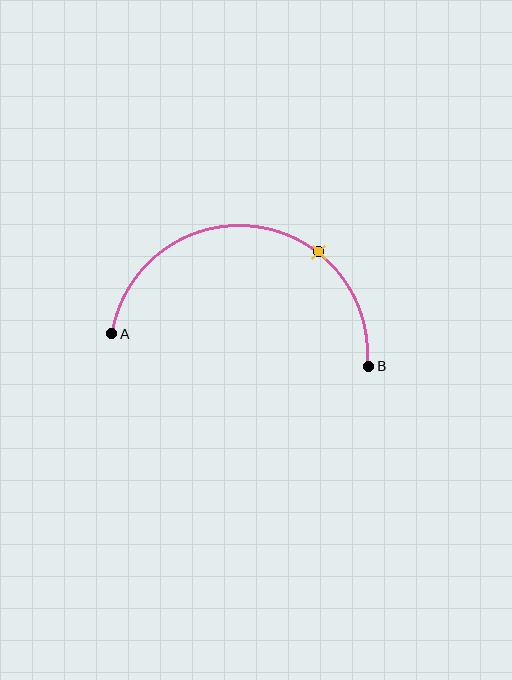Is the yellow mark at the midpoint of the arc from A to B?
No. The yellow mark lies on the arc but is closer to endpoint B. The arc midpoint would be at the point on the curve equidistant along the arc from both A and B.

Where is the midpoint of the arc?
The arc midpoint is the point on the curve farthest from the straight line joining A and B. It sits above that line.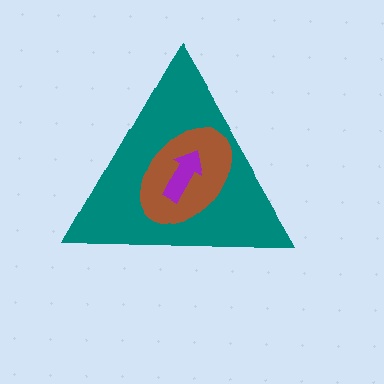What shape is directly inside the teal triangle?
The brown ellipse.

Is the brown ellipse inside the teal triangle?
Yes.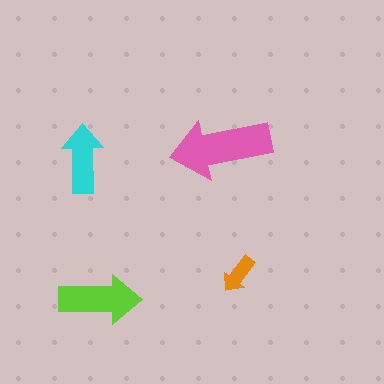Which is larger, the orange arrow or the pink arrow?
The pink one.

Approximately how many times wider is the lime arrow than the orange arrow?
About 2 times wider.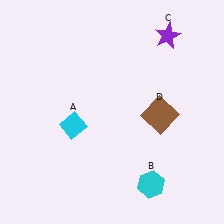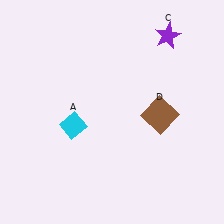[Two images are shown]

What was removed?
The cyan hexagon (B) was removed in Image 2.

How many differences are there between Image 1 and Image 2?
There is 1 difference between the two images.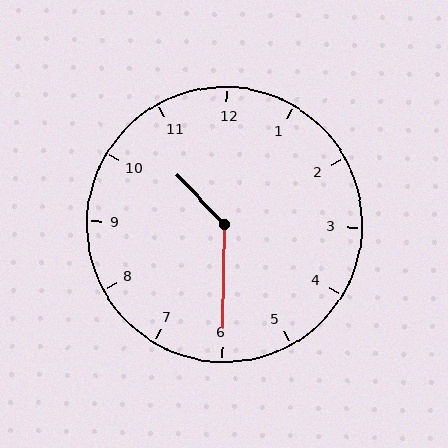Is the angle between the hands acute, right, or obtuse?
It is obtuse.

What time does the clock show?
10:30.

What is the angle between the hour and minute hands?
Approximately 135 degrees.